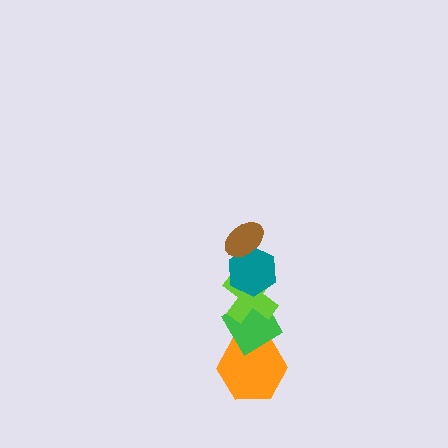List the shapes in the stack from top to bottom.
From top to bottom: the brown ellipse, the teal hexagon, the lime cross, the green diamond, the orange hexagon.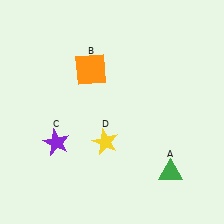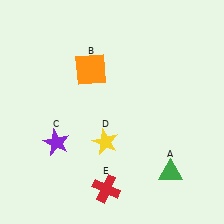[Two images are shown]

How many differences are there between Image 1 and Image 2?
There is 1 difference between the two images.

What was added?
A red cross (E) was added in Image 2.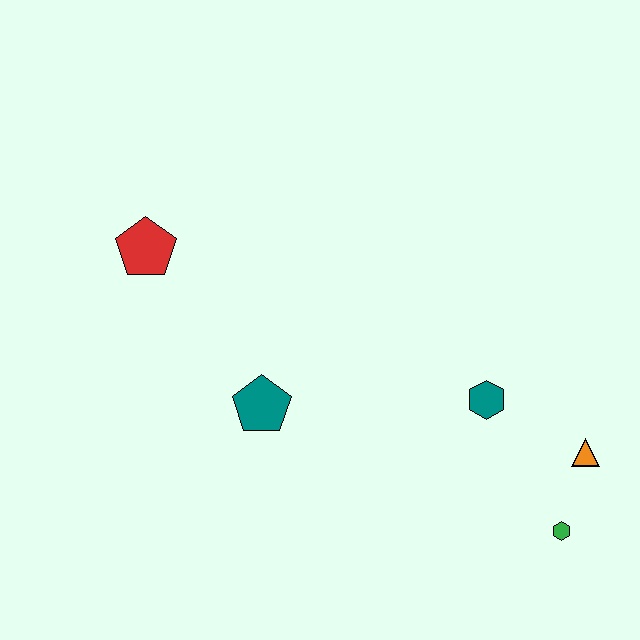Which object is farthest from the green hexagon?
The red pentagon is farthest from the green hexagon.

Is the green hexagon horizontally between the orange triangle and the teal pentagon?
Yes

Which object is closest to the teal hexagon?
The orange triangle is closest to the teal hexagon.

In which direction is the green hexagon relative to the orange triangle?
The green hexagon is below the orange triangle.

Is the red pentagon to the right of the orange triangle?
No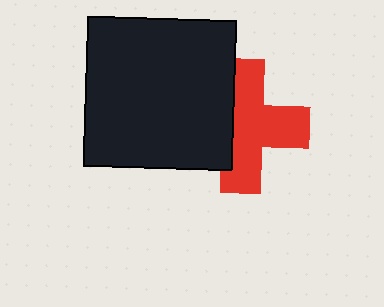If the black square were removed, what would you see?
You would see the complete red cross.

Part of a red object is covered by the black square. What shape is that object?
It is a cross.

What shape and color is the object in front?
The object in front is a black square.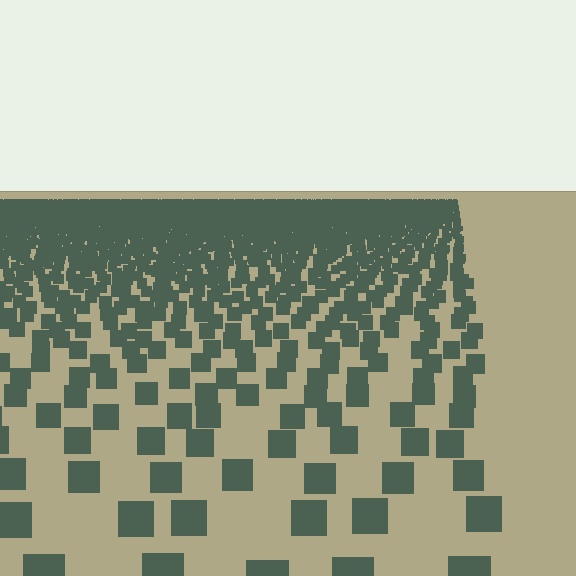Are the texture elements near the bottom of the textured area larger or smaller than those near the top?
Larger. Near the bottom, elements are closer to the viewer and appear at a bigger on-screen size.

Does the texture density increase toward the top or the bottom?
Density increases toward the top.